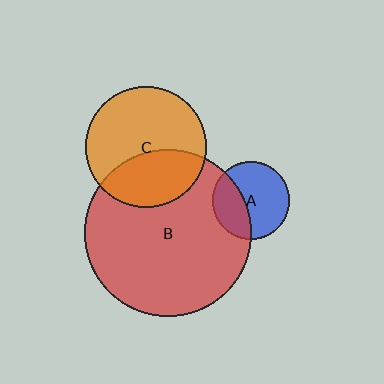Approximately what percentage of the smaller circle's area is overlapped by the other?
Approximately 35%.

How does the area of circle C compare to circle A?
Approximately 2.4 times.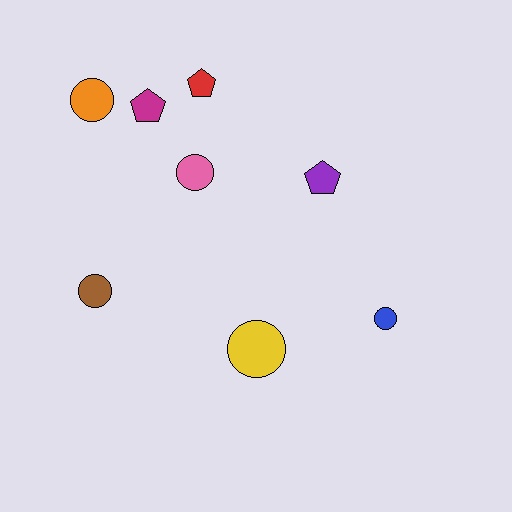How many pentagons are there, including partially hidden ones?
There are 3 pentagons.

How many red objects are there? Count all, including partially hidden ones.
There is 1 red object.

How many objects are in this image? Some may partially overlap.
There are 8 objects.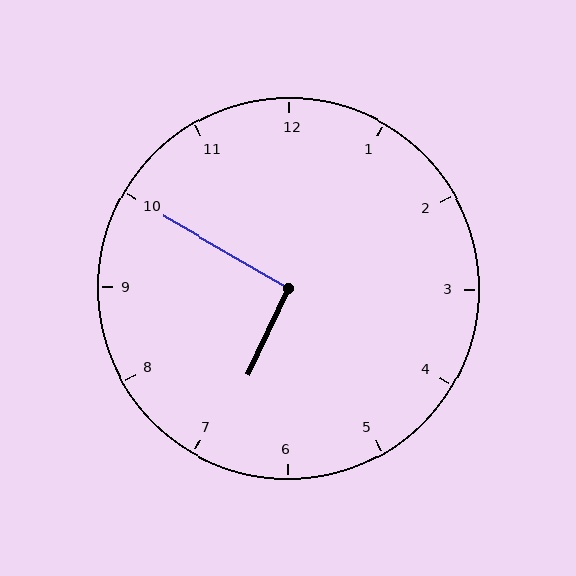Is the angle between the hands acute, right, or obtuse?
It is right.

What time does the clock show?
6:50.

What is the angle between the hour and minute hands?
Approximately 95 degrees.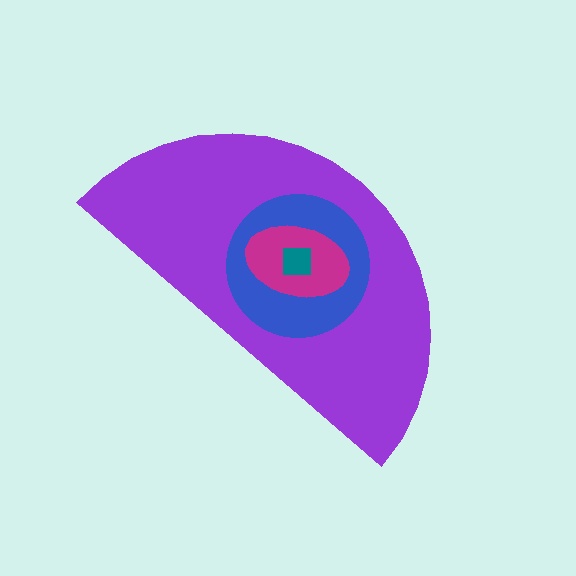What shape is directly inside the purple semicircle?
The blue circle.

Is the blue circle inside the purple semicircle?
Yes.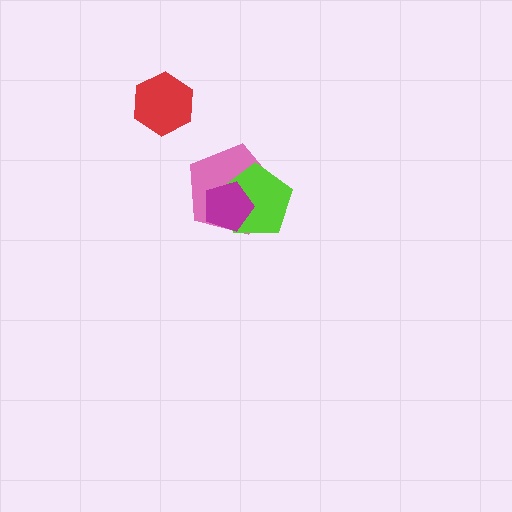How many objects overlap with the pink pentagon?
2 objects overlap with the pink pentagon.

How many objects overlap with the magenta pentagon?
2 objects overlap with the magenta pentagon.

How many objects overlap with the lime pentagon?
2 objects overlap with the lime pentagon.